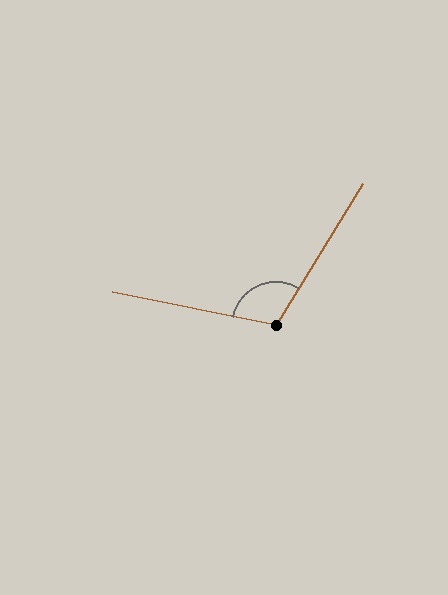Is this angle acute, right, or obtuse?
It is obtuse.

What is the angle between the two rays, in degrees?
Approximately 110 degrees.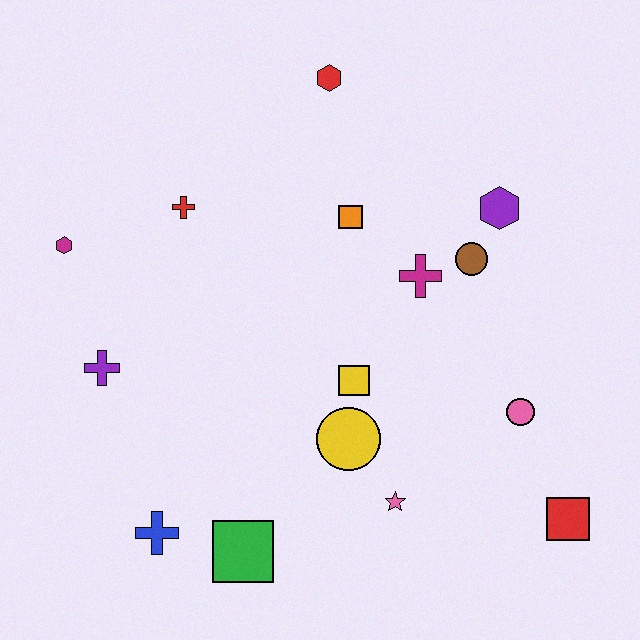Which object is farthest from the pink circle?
The magenta hexagon is farthest from the pink circle.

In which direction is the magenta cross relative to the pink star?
The magenta cross is above the pink star.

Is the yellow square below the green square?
No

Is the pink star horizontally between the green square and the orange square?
No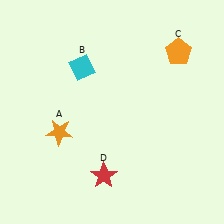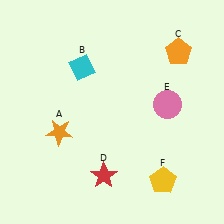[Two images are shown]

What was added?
A pink circle (E), a yellow pentagon (F) were added in Image 2.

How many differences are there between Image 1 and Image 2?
There are 2 differences between the two images.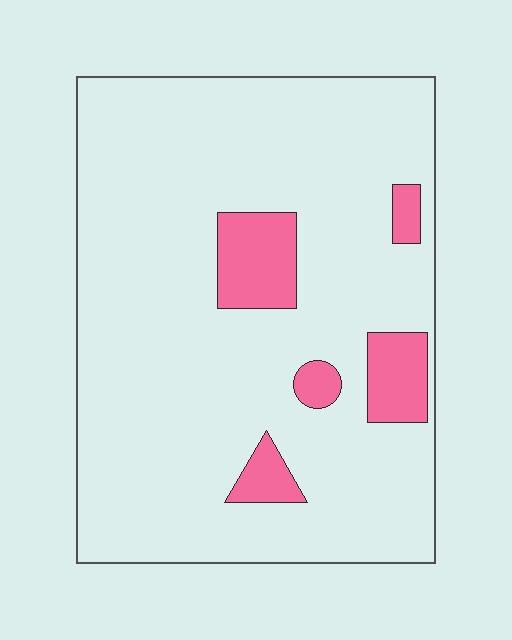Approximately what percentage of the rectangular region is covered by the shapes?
Approximately 10%.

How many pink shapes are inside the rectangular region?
5.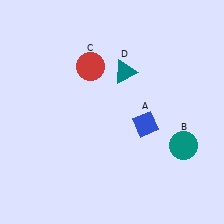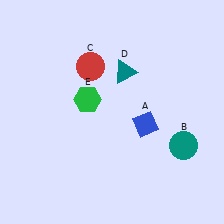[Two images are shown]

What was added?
A green hexagon (E) was added in Image 2.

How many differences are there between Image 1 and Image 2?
There is 1 difference between the two images.